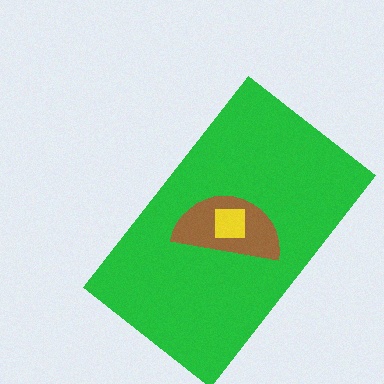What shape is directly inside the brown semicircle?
The yellow square.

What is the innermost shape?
The yellow square.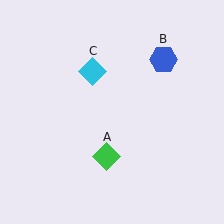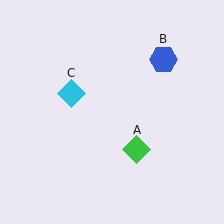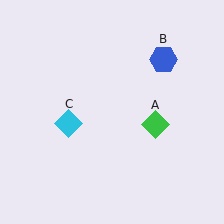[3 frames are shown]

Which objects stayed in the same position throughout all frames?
Blue hexagon (object B) remained stationary.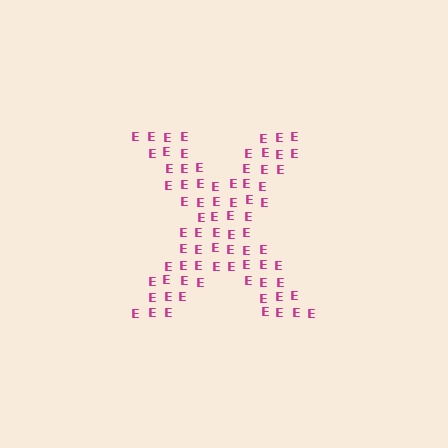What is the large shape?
The large shape is the letter X.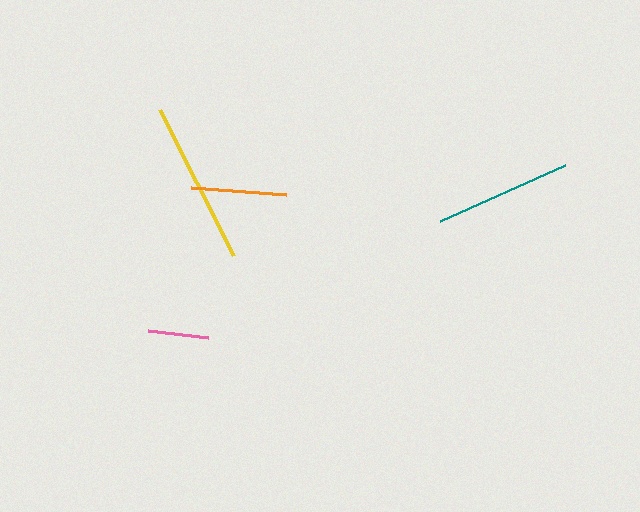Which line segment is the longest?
The yellow line is the longest at approximately 164 pixels.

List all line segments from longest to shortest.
From longest to shortest: yellow, teal, orange, pink.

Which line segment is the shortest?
The pink line is the shortest at approximately 61 pixels.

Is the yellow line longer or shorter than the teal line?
The yellow line is longer than the teal line.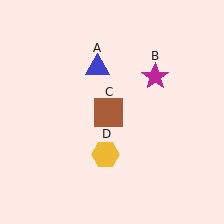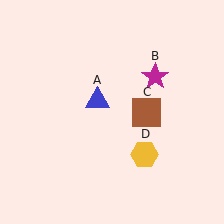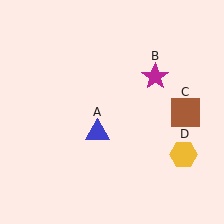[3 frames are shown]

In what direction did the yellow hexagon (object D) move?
The yellow hexagon (object D) moved right.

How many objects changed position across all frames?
3 objects changed position: blue triangle (object A), brown square (object C), yellow hexagon (object D).